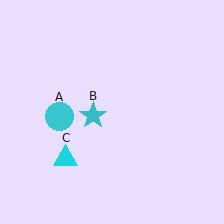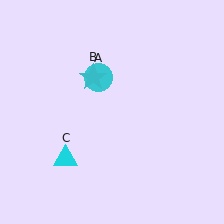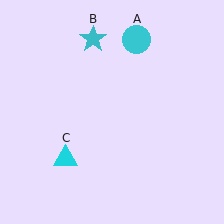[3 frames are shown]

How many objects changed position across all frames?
2 objects changed position: cyan circle (object A), cyan star (object B).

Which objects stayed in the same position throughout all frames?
Cyan triangle (object C) remained stationary.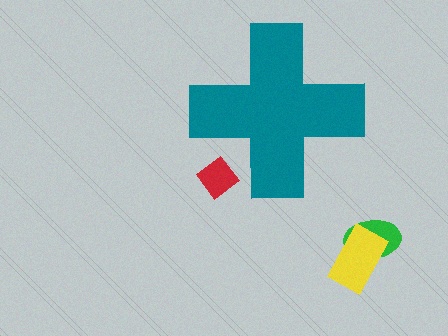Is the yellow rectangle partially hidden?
No, the yellow rectangle is fully visible.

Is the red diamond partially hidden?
Yes, the red diamond is partially hidden behind the teal cross.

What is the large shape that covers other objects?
A teal cross.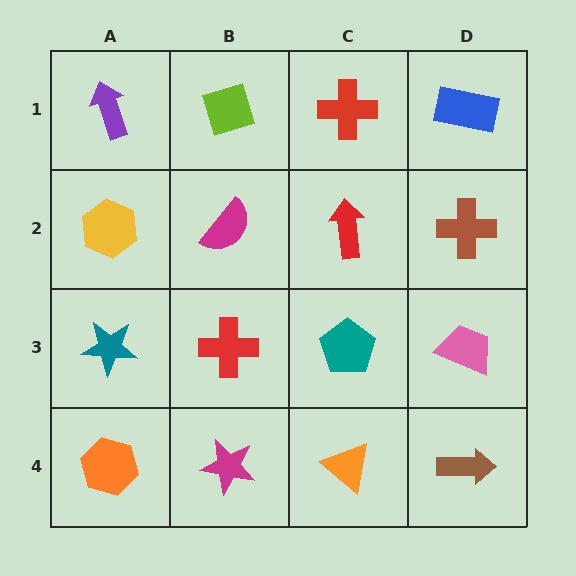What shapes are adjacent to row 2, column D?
A blue rectangle (row 1, column D), a pink trapezoid (row 3, column D), a red arrow (row 2, column C).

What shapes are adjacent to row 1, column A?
A yellow hexagon (row 2, column A), a lime diamond (row 1, column B).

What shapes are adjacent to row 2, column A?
A purple arrow (row 1, column A), a teal star (row 3, column A), a magenta semicircle (row 2, column B).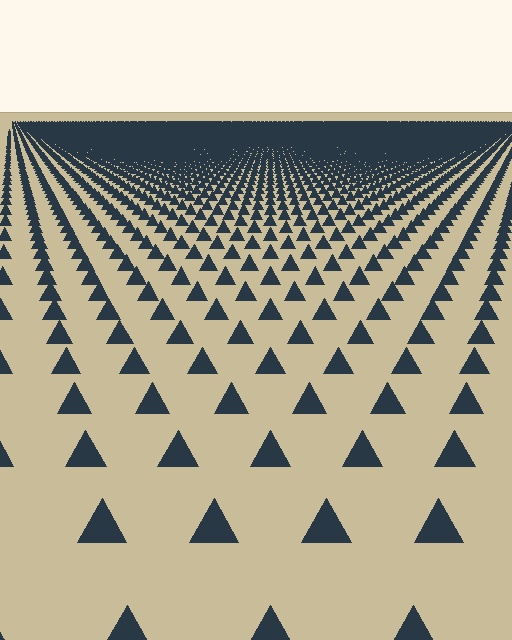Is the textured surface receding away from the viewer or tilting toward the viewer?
The surface is receding away from the viewer. Texture elements get smaller and denser toward the top.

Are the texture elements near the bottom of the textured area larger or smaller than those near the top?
Larger. Near the bottom, elements are closer to the viewer and appear at a bigger on-screen size.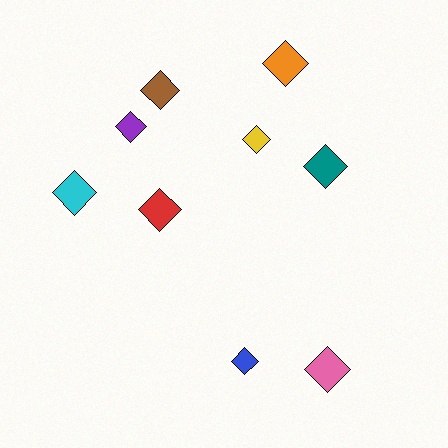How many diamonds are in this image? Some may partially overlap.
There are 9 diamonds.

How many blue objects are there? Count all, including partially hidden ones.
There is 1 blue object.